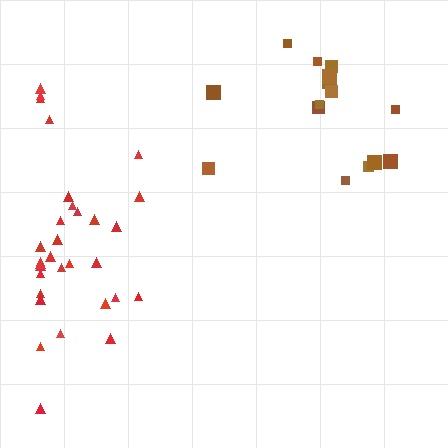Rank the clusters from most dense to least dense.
brown, red.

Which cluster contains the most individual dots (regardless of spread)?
Red (31).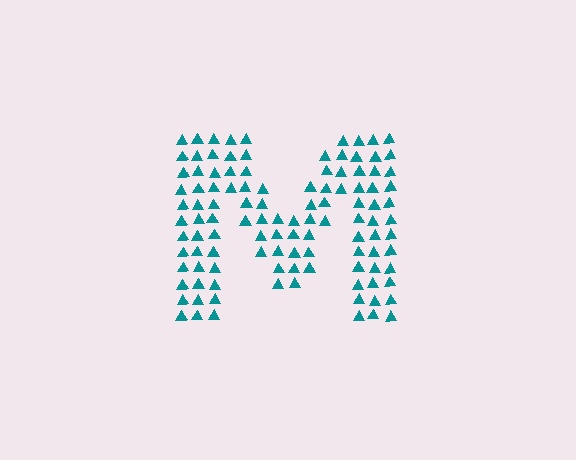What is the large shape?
The large shape is the letter M.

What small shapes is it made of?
It is made of small triangles.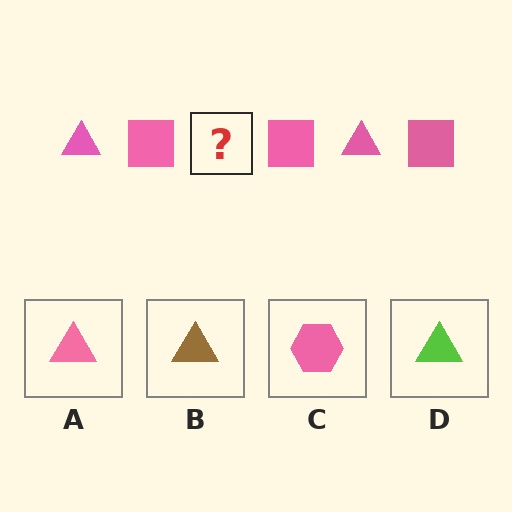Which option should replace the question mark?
Option A.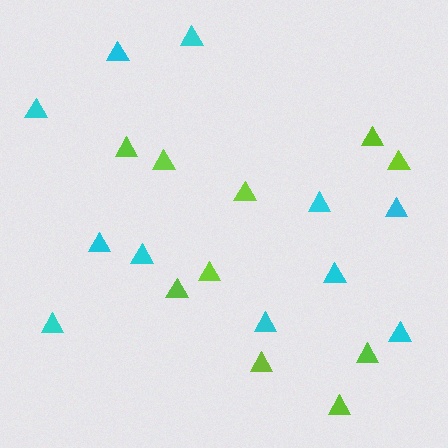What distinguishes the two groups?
There are 2 groups: one group of lime triangles (10) and one group of cyan triangles (11).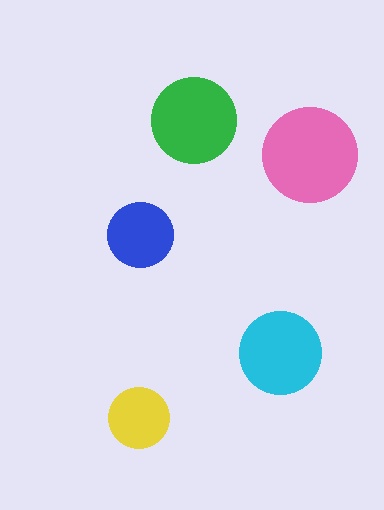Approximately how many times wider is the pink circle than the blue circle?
About 1.5 times wider.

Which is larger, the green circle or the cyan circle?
The green one.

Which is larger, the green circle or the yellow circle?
The green one.